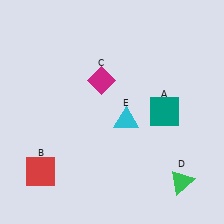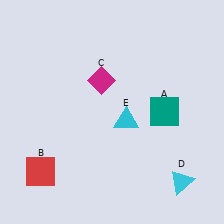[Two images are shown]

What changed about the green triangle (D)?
In Image 1, D is green. In Image 2, it changed to cyan.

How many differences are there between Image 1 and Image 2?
There is 1 difference between the two images.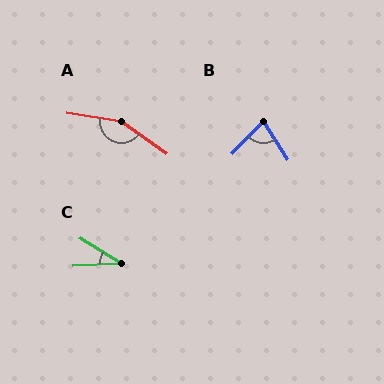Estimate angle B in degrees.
Approximately 77 degrees.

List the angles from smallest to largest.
C (34°), B (77°), A (153°).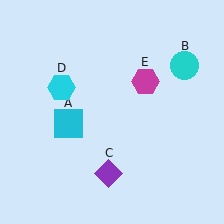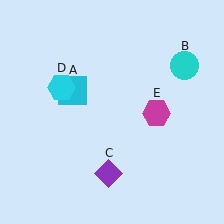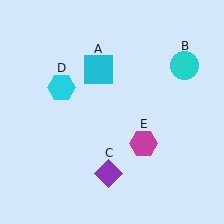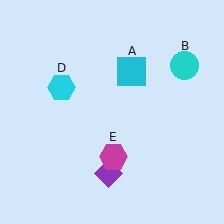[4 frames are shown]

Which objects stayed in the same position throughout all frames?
Cyan circle (object B) and purple diamond (object C) and cyan hexagon (object D) remained stationary.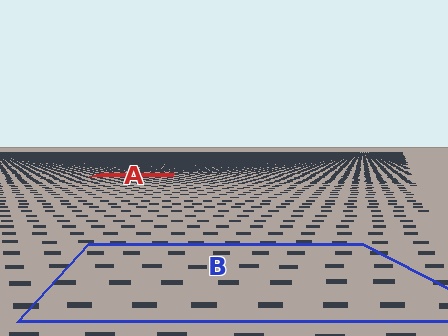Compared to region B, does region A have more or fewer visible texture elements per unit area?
Region A has more texture elements per unit area — they are packed more densely because it is farther away.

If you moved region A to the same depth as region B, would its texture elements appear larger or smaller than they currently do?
They would appear larger. At a closer depth, the same texture elements are projected at a bigger on-screen size.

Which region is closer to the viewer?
Region B is closer. The texture elements there are larger and more spread out.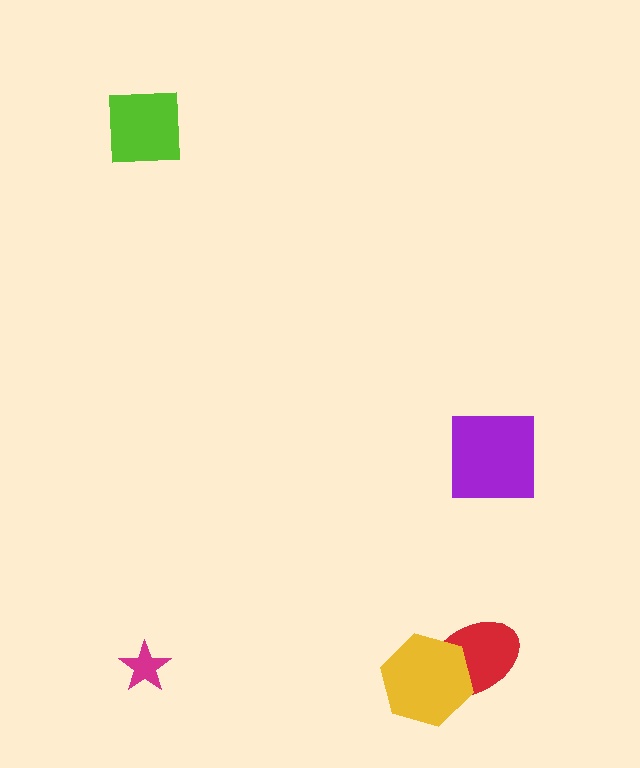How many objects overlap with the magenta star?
0 objects overlap with the magenta star.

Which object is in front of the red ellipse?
The yellow hexagon is in front of the red ellipse.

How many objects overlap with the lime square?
0 objects overlap with the lime square.